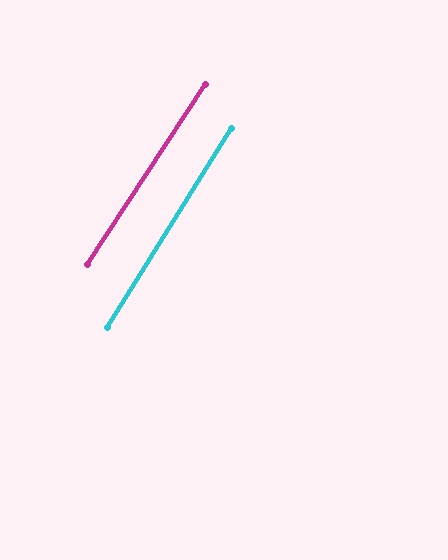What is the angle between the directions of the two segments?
Approximately 1 degree.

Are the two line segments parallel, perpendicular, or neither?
Parallel — their directions differ by only 1.3°.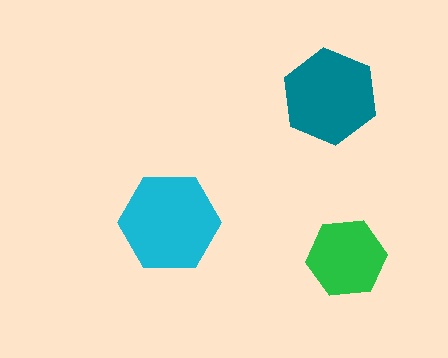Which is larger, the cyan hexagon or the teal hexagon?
The cyan one.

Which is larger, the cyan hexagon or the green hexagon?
The cyan one.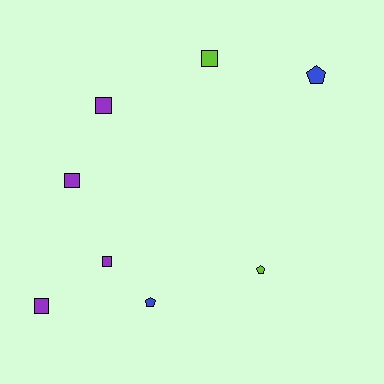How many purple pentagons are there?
There are no purple pentagons.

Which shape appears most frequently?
Square, with 5 objects.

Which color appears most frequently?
Purple, with 4 objects.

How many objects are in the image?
There are 8 objects.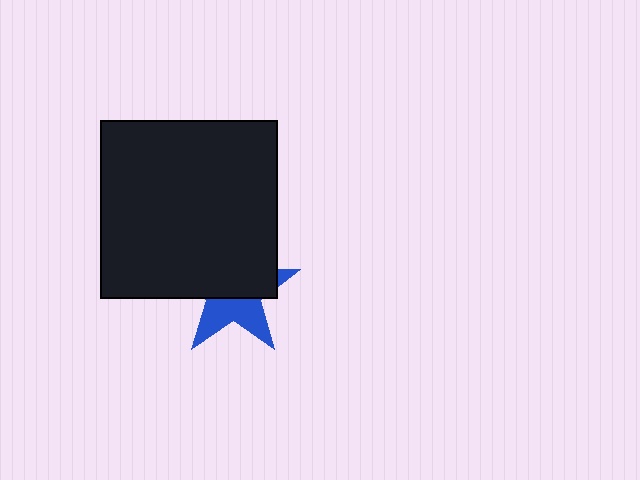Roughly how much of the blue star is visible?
A small part of it is visible (roughly 41%).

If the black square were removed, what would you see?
You would see the complete blue star.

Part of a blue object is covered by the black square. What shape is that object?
It is a star.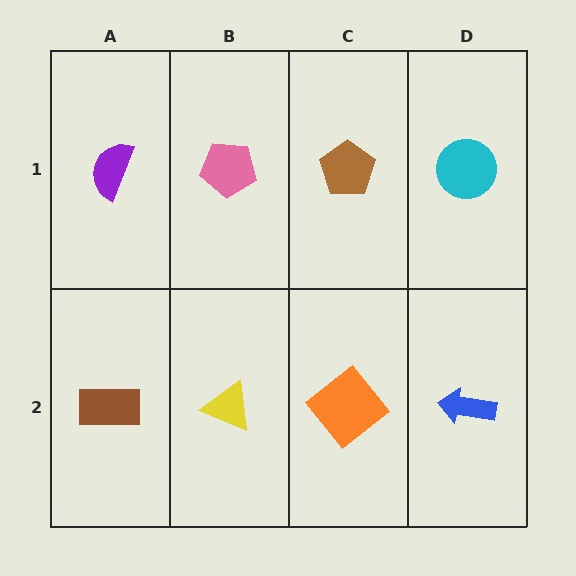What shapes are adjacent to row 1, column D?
A blue arrow (row 2, column D), a brown pentagon (row 1, column C).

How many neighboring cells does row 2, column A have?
2.